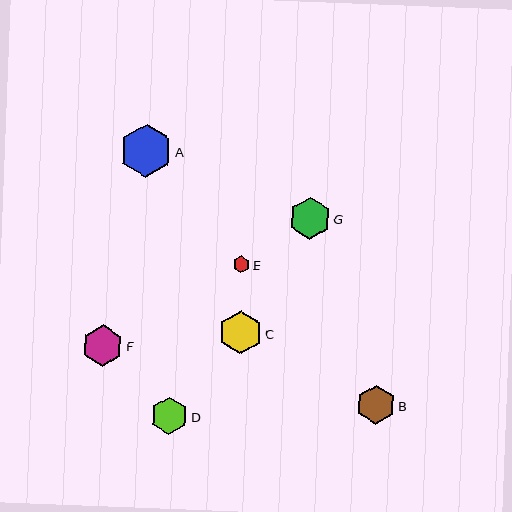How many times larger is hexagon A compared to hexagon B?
Hexagon A is approximately 1.3 times the size of hexagon B.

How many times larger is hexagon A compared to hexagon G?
Hexagon A is approximately 1.3 times the size of hexagon G.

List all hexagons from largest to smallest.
From largest to smallest: A, C, G, F, B, D, E.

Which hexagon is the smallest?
Hexagon E is the smallest with a size of approximately 17 pixels.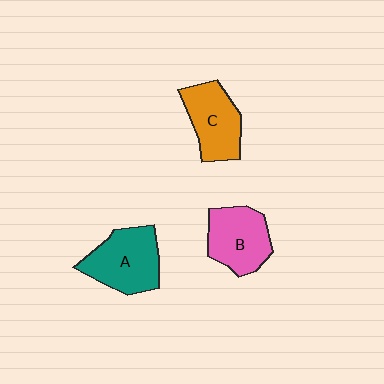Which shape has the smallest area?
Shape C (orange).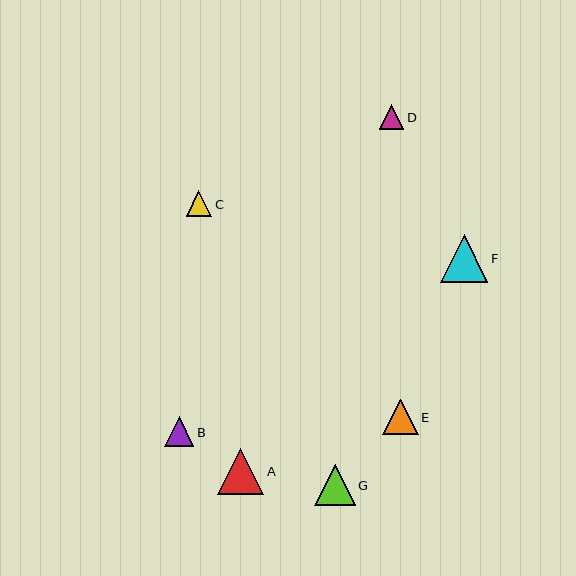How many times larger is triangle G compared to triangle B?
Triangle G is approximately 1.4 times the size of triangle B.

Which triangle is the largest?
Triangle F is the largest with a size of approximately 47 pixels.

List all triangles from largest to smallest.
From largest to smallest: F, A, G, E, B, C, D.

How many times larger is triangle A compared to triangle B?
Triangle A is approximately 1.6 times the size of triangle B.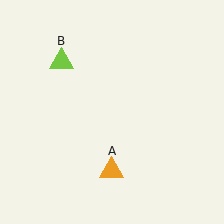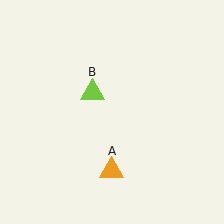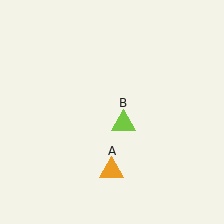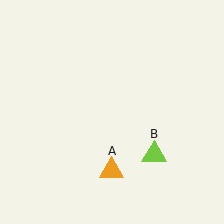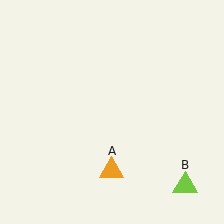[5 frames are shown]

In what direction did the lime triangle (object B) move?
The lime triangle (object B) moved down and to the right.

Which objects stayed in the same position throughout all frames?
Orange triangle (object A) remained stationary.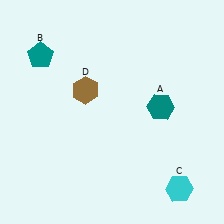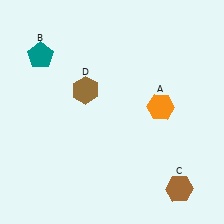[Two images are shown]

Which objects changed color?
A changed from teal to orange. C changed from cyan to brown.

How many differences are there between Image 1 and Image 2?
There are 2 differences between the two images.